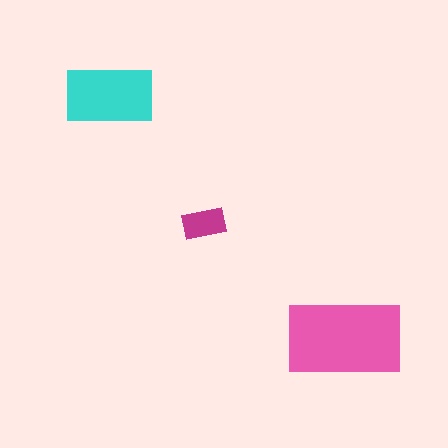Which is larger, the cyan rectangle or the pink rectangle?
The pink one.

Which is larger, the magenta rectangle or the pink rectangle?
The pink one.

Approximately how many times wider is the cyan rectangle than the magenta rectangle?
About 2 times wider.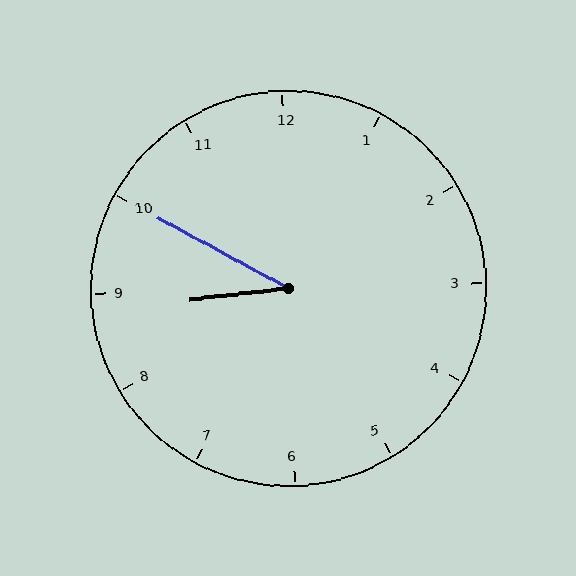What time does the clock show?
8:50.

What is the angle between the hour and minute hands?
Approximately 35 degrees.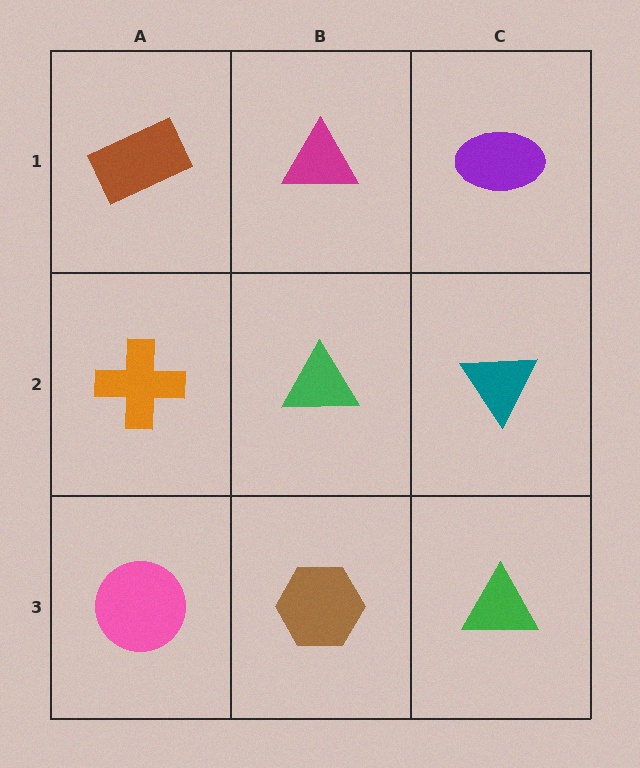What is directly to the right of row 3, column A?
A brown hexagon.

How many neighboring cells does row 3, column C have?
2.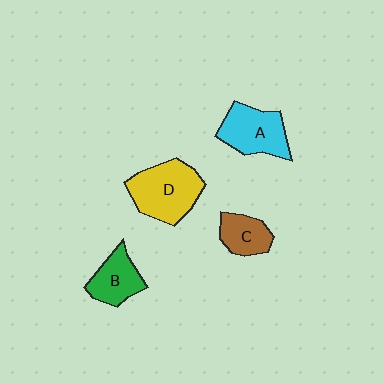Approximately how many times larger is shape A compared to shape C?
Approximately 1.6 times.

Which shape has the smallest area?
Shape C (brown).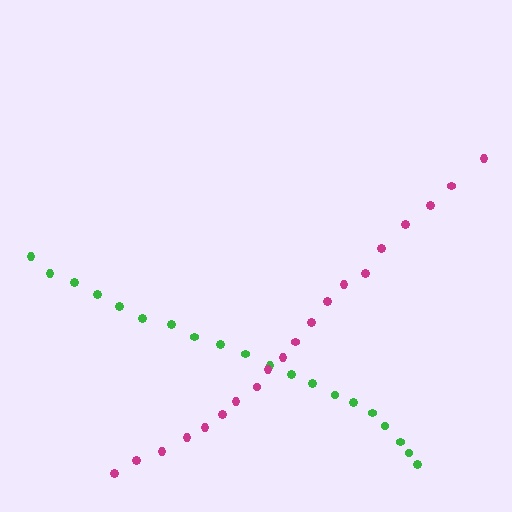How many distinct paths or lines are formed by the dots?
There are 2 distinct paths.